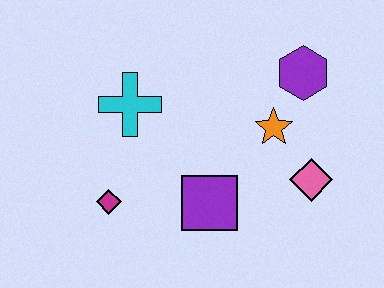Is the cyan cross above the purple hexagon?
No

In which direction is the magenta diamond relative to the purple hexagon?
The magenta diamond is to the left of the purple hexagon.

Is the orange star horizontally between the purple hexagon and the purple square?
Yes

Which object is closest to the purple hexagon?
The orange star is closest to the purple hexagon.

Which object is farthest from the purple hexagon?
The magenta diamond is farthest from the purple hexagon.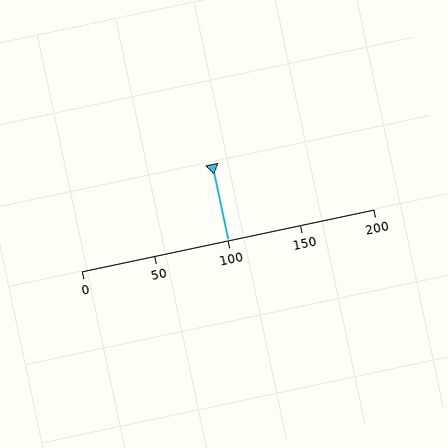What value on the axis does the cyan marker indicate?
The marker indicates approximately 100.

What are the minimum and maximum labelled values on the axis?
The axis runs from 0 to 200.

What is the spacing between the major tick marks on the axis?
The major ticks are spaced 50 apart.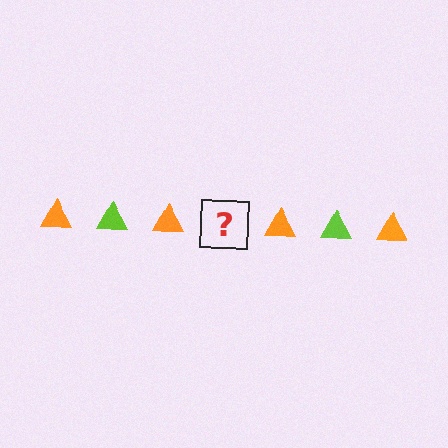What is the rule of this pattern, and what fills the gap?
The rule is that the pattern cycles through orange, lime triangles. The gap should be filled with a lime triangle.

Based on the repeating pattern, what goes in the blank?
The blank should be a lime triangle.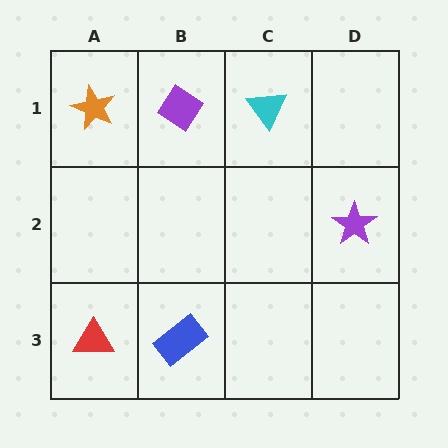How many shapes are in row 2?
1 shape.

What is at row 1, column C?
A cyan triangle.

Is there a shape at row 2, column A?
No, that cell is empty.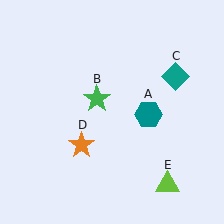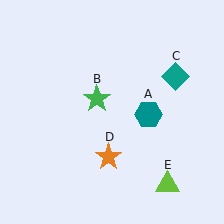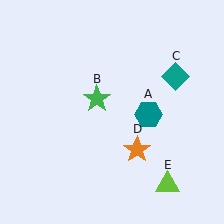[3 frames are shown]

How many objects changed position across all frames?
1 object changed position: orange star (object D).